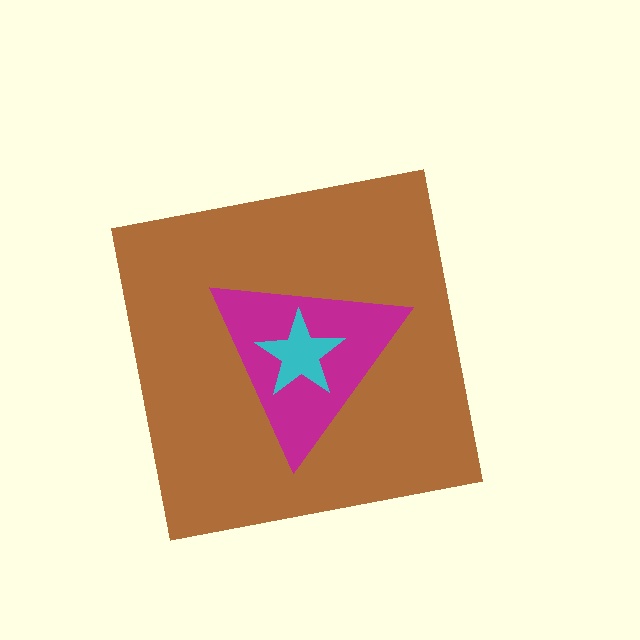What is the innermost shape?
The cyan star.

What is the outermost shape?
The brown square.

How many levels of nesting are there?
3.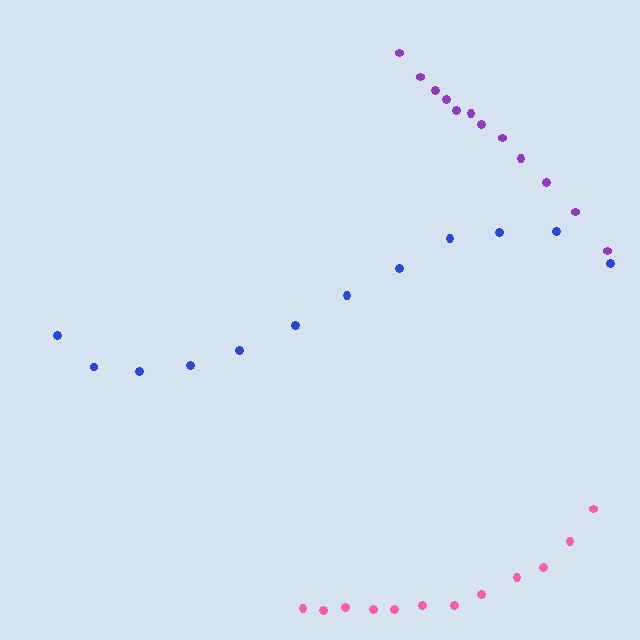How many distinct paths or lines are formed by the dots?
There are 3 distinct paths.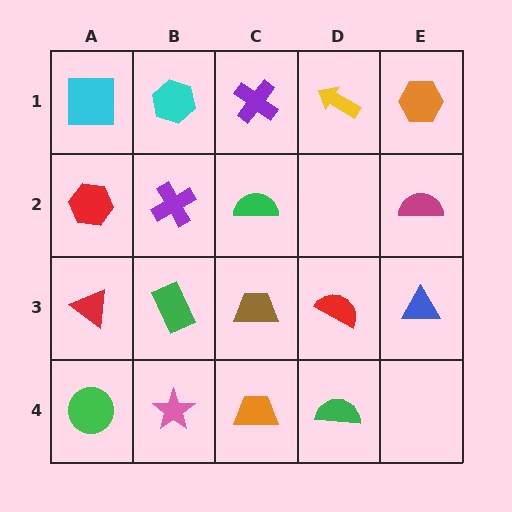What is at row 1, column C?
A purple cross.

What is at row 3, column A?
A red triangle.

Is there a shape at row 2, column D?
No, that cell is empty.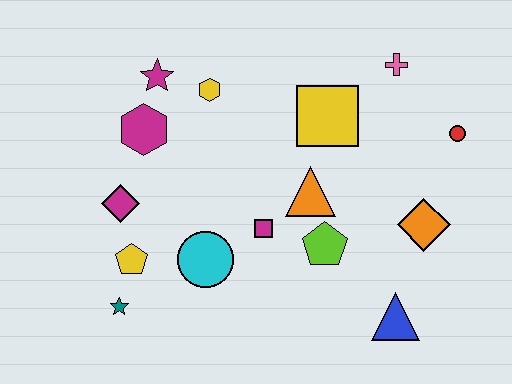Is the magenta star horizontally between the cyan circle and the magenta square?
No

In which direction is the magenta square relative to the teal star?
The magenta square is to the right of the teal star.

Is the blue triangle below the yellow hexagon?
Yes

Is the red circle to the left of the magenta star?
No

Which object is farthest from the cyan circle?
The red circle is farthest from the cyan circle.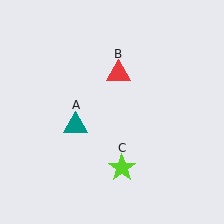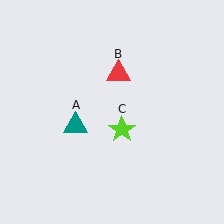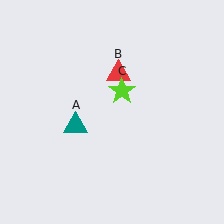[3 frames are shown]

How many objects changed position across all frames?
1 object changed position: lime star (object C).